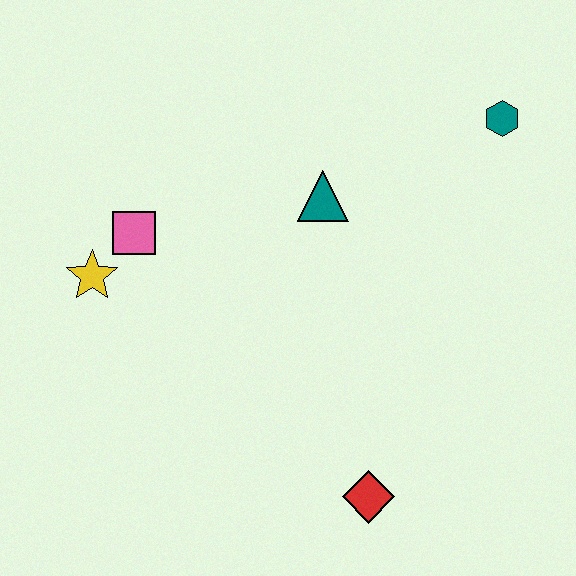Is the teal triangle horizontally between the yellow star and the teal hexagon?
Yes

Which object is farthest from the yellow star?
The teal hexagon is farthest from the yellow star.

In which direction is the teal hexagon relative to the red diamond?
The teal hexagon is above the red diamond.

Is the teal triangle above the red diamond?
Yes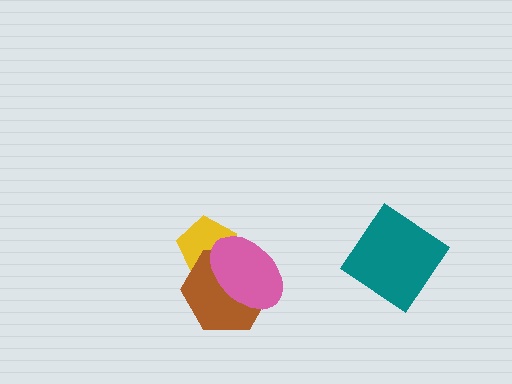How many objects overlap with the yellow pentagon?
2 objects overlap with the yellow pentagon.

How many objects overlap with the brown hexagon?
2 objects overlap with the brown hexagon.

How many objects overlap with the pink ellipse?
2 objects overlap with the pink ellipse.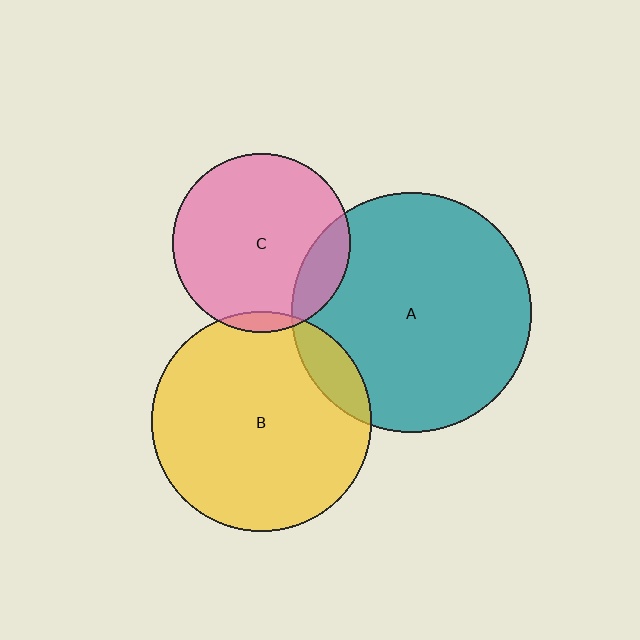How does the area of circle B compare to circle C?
Approximately 1.5 times.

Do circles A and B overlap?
Yes.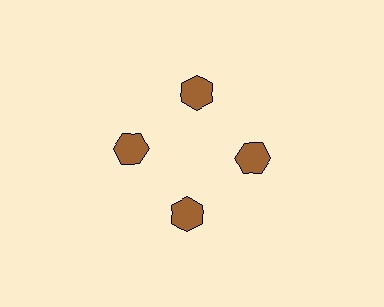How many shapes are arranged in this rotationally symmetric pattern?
There are 4 shapes, arranged in 4 groups of 1.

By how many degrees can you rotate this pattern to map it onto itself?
The pattern maps onto itself every 90 degrees of rotation.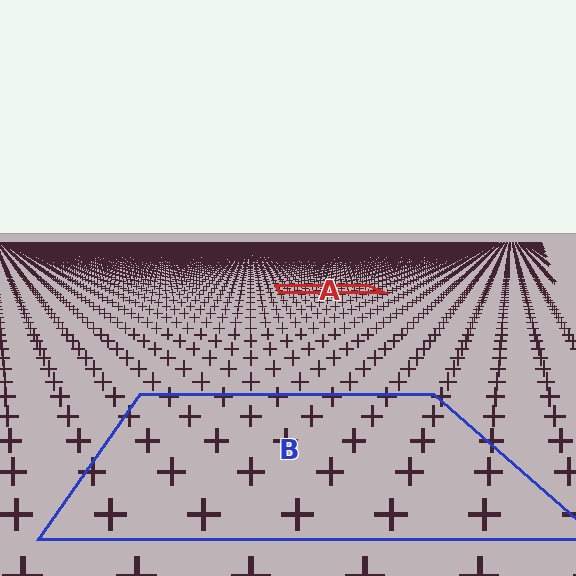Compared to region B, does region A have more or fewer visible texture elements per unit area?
Region A has more texture elements per unit area — they are packed more densely because it is farther away.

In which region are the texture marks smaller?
The texture marks are smaller in region A, because it is farther away.